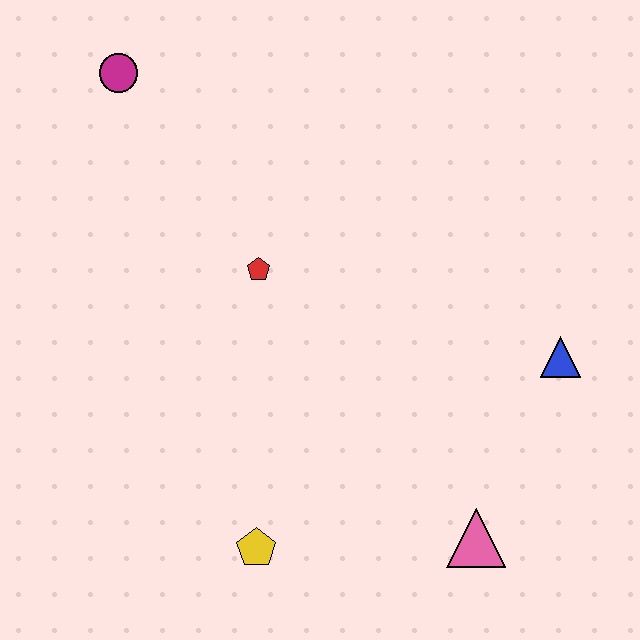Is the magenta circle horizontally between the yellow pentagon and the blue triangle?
No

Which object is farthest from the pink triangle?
The magenta circle is farthest from the pink triangle.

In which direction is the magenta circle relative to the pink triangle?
The magenta circle is above the pink triangle.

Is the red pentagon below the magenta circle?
Yes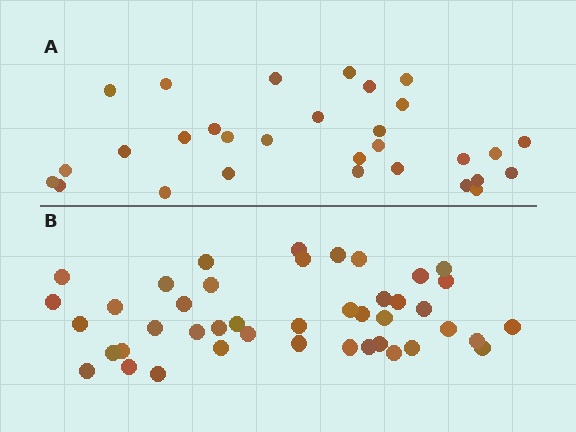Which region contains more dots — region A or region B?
Region B (the bottom region) has more dots.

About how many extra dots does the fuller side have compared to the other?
Region B has approximately 15 more dots than region A.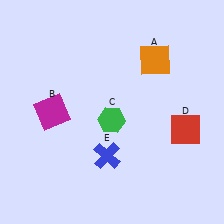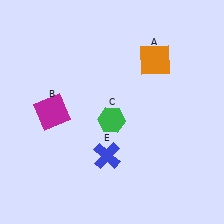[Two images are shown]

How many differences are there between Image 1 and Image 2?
There is 1 difference between the two images.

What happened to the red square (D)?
The red square (D) was removed in Image 2. It was in the bottom-right area of Image 1.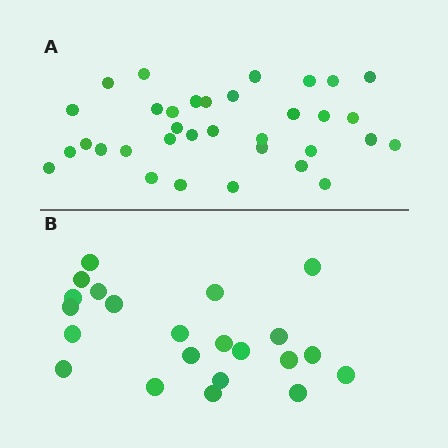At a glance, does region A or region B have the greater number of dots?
Region A (the top region) has more dots.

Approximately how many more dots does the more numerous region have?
Region A has roughly 12 or so more dots than region B.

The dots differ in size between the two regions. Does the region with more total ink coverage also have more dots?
No. Region B has more total ink coverage because its dots are larger, but region A actually contains more individual dots. Total area can be misleading — the number of items is what matters here.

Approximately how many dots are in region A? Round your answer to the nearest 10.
About 30 dots. (The exact count is 34, which rounds to 30.)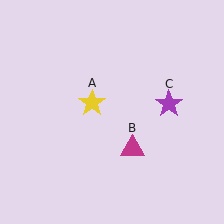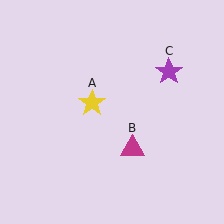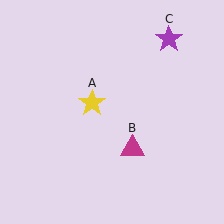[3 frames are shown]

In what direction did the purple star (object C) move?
The purple star (object C) moved up.